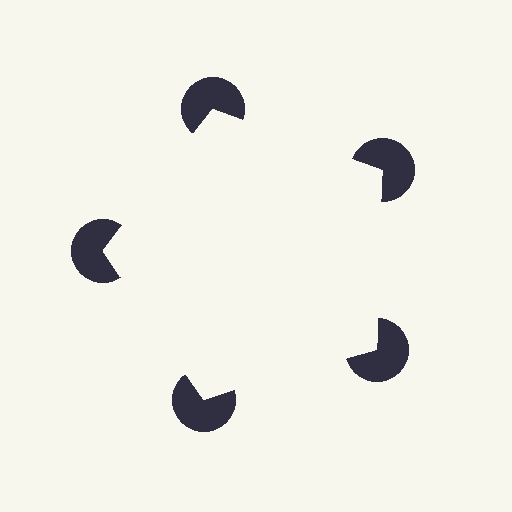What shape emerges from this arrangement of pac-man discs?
An illusory pentagon — its edges are inferred from the aligned wedge cuts in the pac-man discs, not physically drawn.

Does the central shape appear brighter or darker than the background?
It typically appears slightly brighter than the background, even though no actual brightness change is drawn.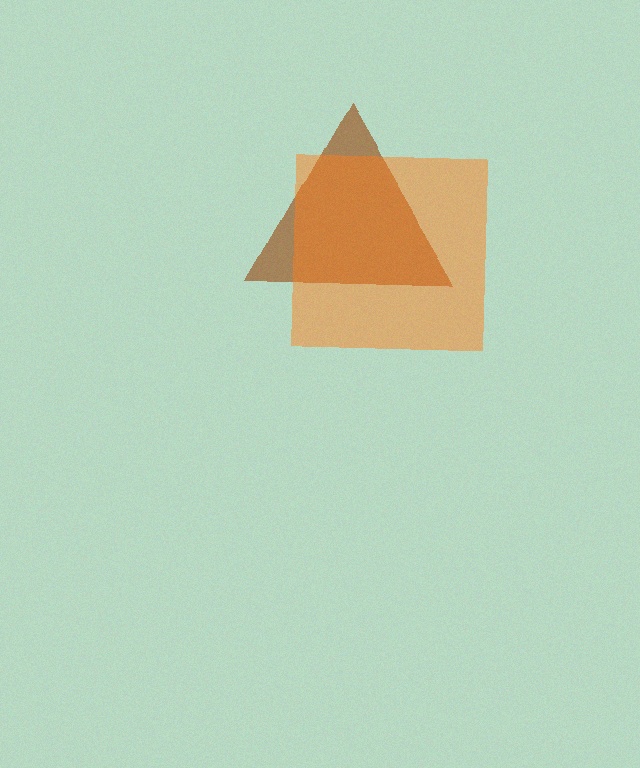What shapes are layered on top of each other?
The layered shapes are: a brown triangle, an orange square.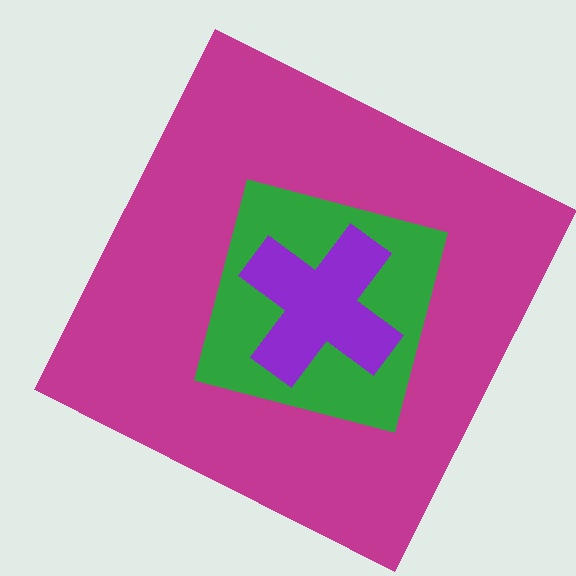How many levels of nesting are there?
3.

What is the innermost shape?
The purple cross.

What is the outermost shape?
The magenta square.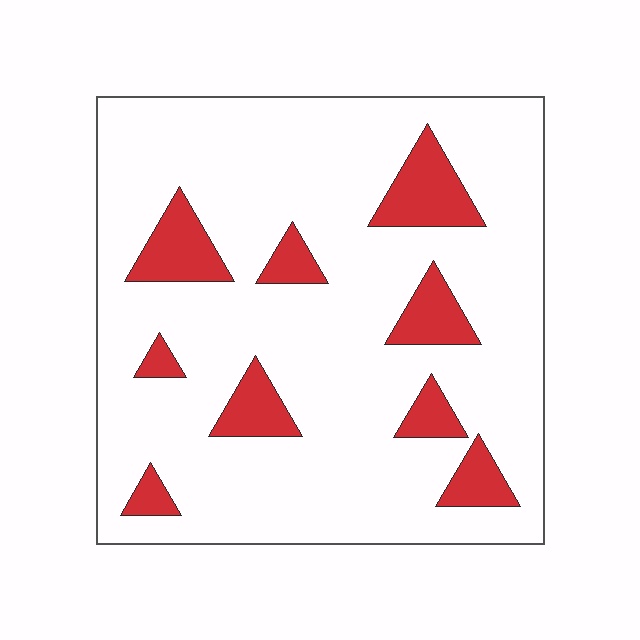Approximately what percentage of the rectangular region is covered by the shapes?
Approximately 15%.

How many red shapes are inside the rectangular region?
9.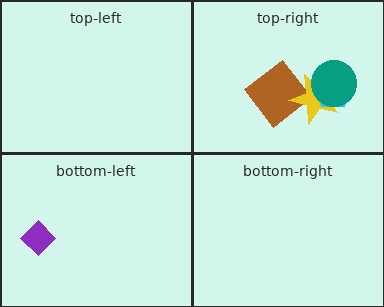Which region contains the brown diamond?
The top-right region.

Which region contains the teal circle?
The top-right region.